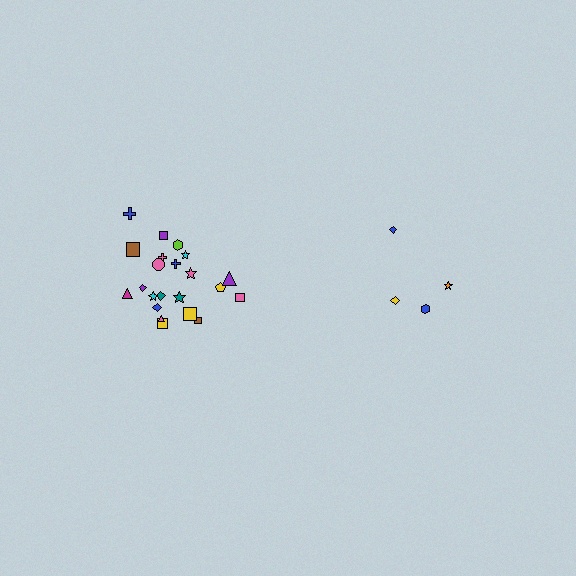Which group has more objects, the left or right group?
The left group.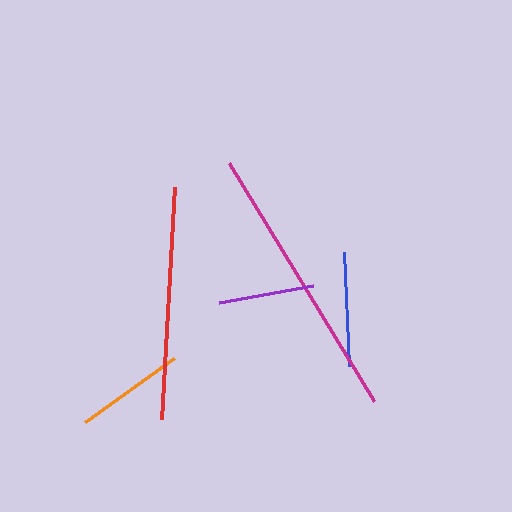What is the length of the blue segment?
The blue segment is approximately 115 pixels long.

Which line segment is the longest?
The magenta line is the longest at approximately 279 pixels.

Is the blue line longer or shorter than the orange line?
The blue line is longer than the orange line.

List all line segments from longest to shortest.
From longest to shortest: magenta, red, blue, orange, purple.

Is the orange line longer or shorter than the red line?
The red line is longer than the orange line.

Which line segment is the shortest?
The purple line is the shortest at approximately 96 pixels.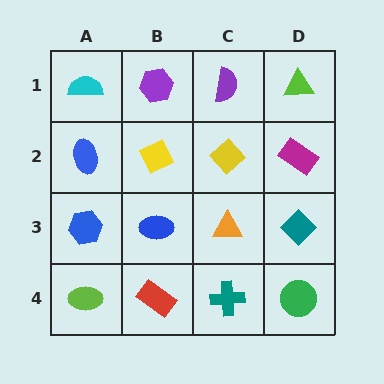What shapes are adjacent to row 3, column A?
A blue ellipse (row 2, column A), a lime ellipse (row 4, column A), a blue ellipse (row 3, column B).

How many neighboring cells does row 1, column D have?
2.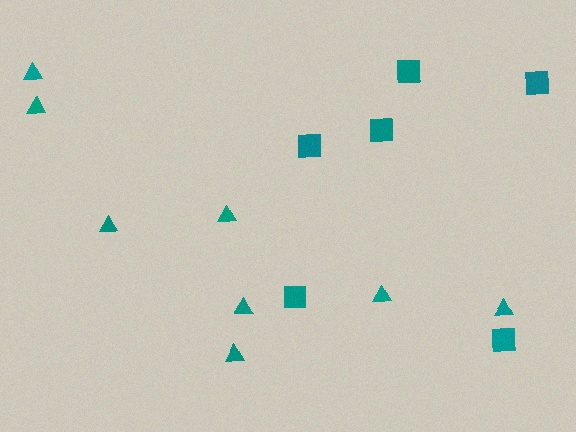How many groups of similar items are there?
There are 2 groups: one group of triangles (8) and one group of squares (6).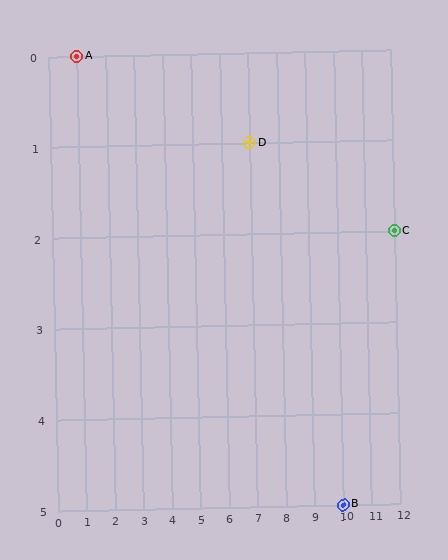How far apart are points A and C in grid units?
Points A and C are 11 columns and 2 rows apart (about 11.2 grid units diagonally).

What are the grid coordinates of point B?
Point B is at grid coordinates (10, 5).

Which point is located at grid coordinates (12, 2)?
Point C is at (12, 2).